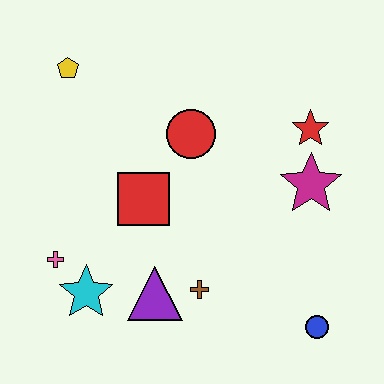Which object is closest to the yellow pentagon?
The red circle is closest to the yellow pentagon.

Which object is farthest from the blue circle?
The yellow pentagon is farthest from the blue circle.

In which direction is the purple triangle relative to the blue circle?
The purple triangle is to the left of the blue circle.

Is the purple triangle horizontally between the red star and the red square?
Yes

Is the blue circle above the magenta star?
No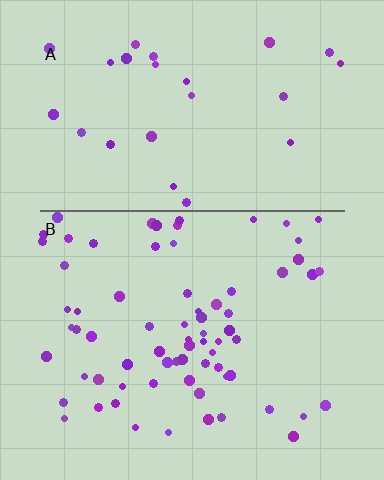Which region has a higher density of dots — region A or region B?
B (the bottom).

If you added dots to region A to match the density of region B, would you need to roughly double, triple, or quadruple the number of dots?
Approximately triple.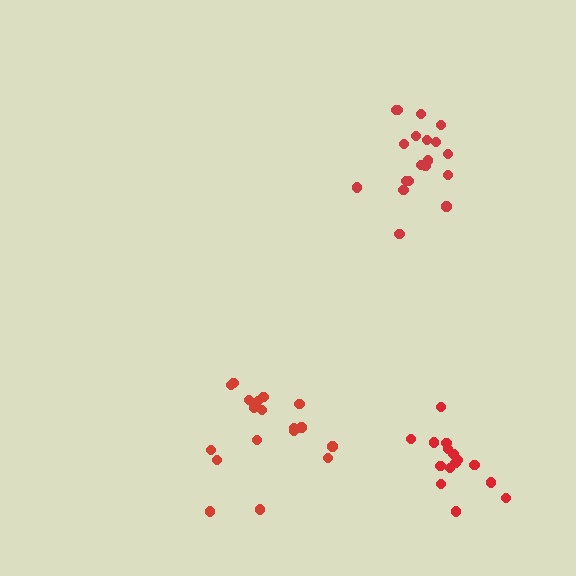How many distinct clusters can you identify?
There are 3 distinct clusters.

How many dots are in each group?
Group 1: 18 dots, Group 2: 19 dots, Group 3: 15 dots (52 total).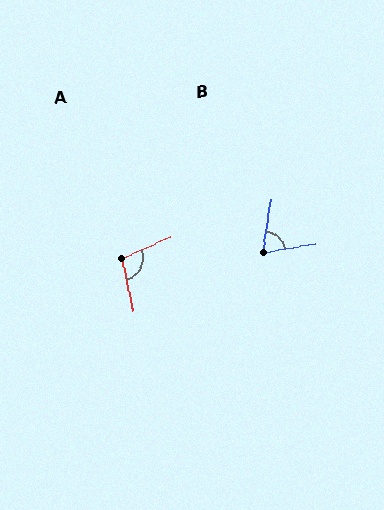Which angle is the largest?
A, at approximately 101 degrees.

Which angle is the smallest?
B, at approximately 72 degrees.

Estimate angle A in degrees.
Approximately 101 degrees.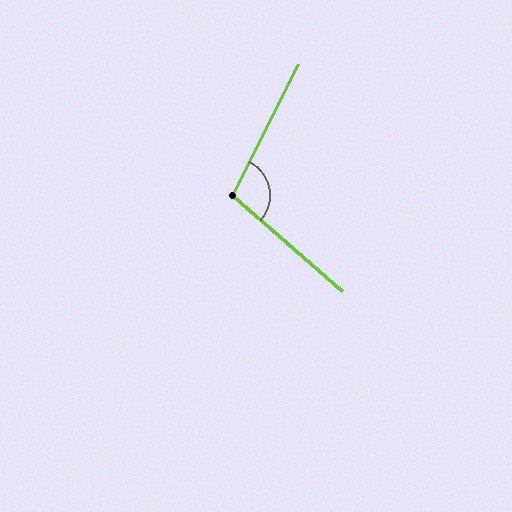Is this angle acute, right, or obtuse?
It is obtuse.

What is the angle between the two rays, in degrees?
Approximately 104 degrees.